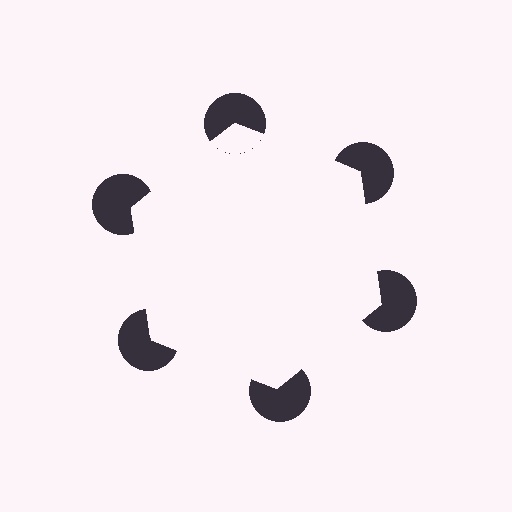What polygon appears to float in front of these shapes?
An illusory hexagon — its edges are inferred from the aligned wedge cuts in the pac-man discs, not physically drawn.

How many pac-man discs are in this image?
There are 6 — one at each vertex of the illusory hexagon.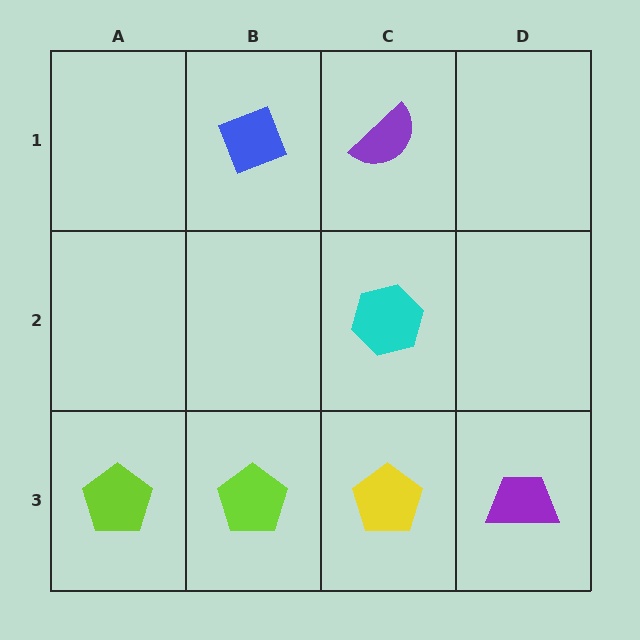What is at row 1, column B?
A blue diamond.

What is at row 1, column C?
A purple semicircle.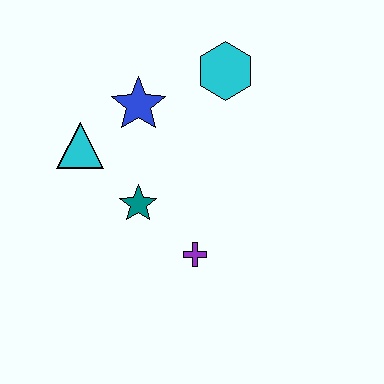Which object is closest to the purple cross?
The teal star is closest to the purple cross.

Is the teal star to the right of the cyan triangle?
Yes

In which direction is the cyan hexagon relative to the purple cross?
The cyan hexagon is above the purple cross.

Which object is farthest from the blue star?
The purple cross is farthest from the blue star.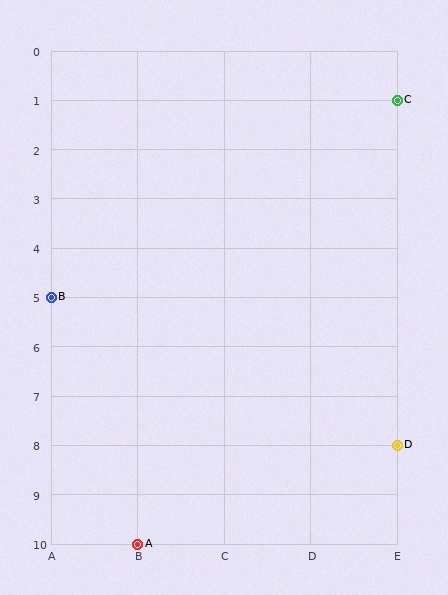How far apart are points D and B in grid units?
Points D and B are 4 columns and 3 rows apart (about 5.0 grid units diagonally).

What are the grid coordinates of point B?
Point B is at grid coordinates (A, 5).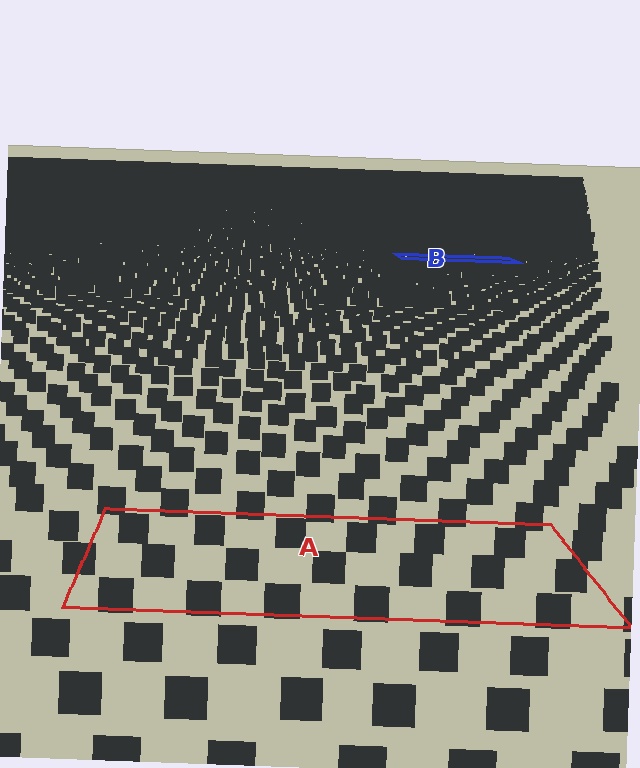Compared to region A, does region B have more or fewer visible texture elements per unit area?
Region B has more texture elements per unit area — they are packed more densely because it is farther away.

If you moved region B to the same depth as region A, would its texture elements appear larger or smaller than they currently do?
They would appear larger. At a closer depth, the same texture elements are projected at a bigger on-screen size.